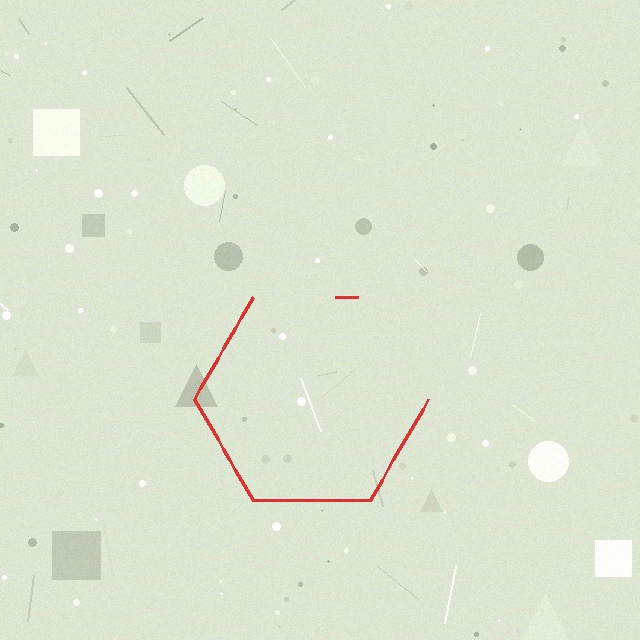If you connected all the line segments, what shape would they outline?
They would outline a hexagon.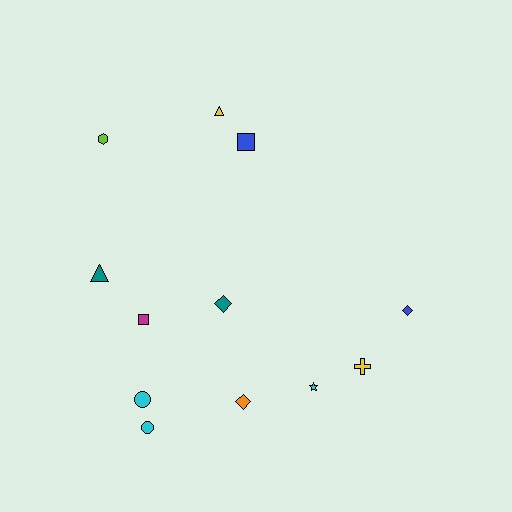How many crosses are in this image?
There is 1 cross.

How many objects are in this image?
There are 12 objects.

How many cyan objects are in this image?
There are 3 cyan objects.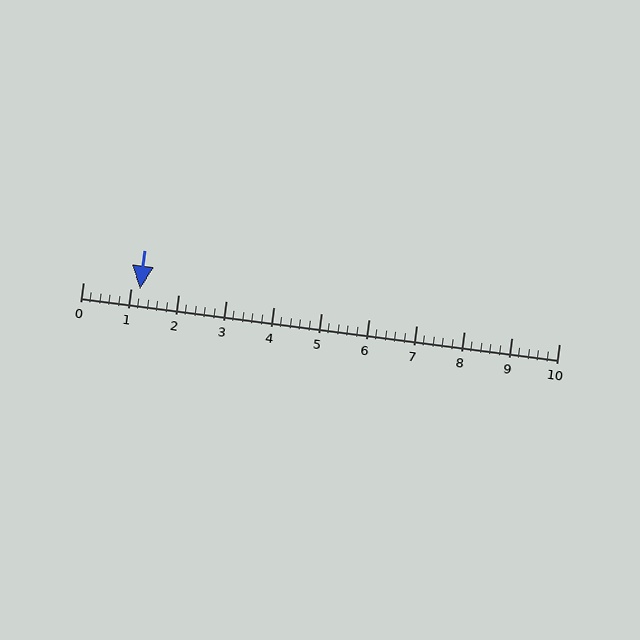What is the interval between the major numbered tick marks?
The major tick marks are spaced 1 units apart.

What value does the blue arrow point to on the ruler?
The blue arrow points to approximately 1.2.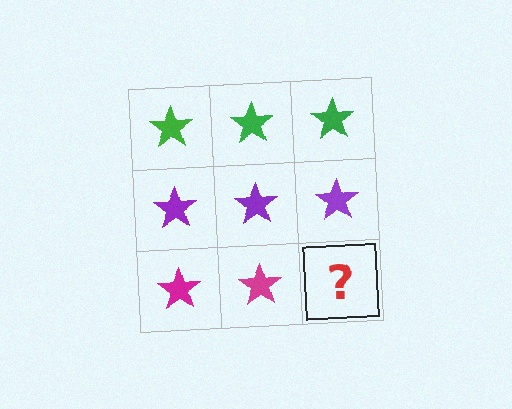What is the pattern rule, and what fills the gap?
The rule is that each row has a consistent color. The gap should be filled with a magenta star.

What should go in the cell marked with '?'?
The missing cell should contain a magenta star.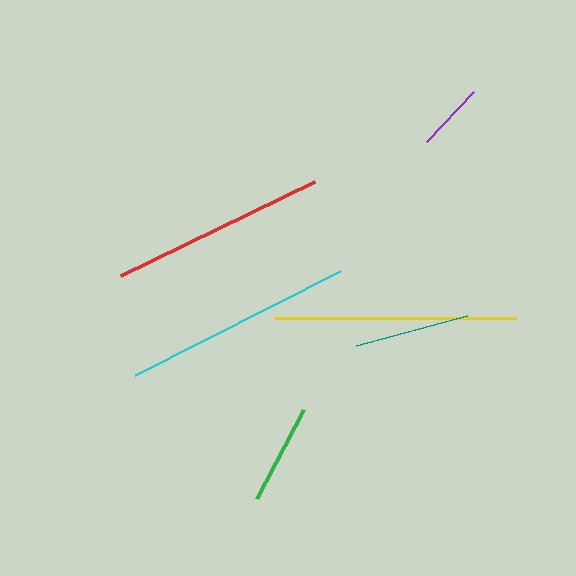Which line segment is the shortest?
The purple line is the shortest at approximately 69 pixels.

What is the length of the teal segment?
The teal segment is approximately 115 pixels long.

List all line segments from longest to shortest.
From longest to shortest: yellow, cyan, red, teal, green, purple.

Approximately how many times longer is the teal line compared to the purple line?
The teal line is approximately 1.7 times the length of the purple line.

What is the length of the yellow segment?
The yellow segment is approximately 242 pixels long.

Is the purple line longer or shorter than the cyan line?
The cyan line is longer than the purple line.